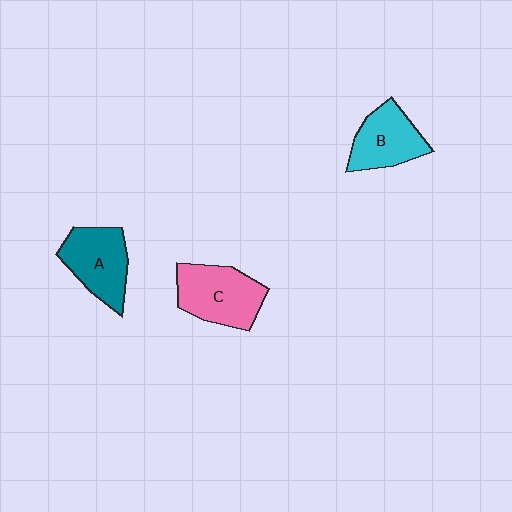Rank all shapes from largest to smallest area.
From largest to smallest: C (pink), A (teal), B (cyan).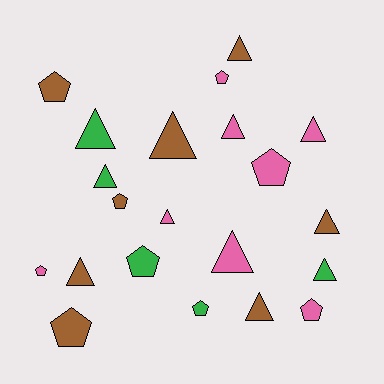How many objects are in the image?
There are 21 objects.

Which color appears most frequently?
Brown, with 8 objects.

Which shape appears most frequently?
Triangle, with 12 objects.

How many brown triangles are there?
There are 5 brown triangles.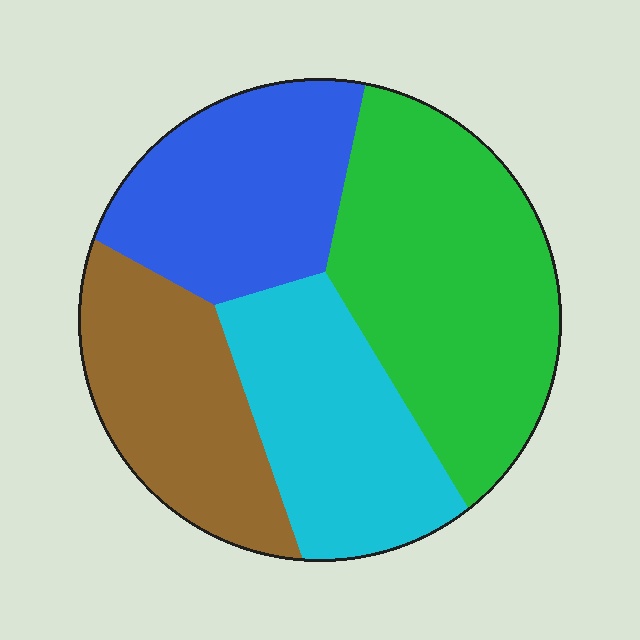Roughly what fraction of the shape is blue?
Blue takes up about one fifth (1/5) of the shape.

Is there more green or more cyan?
Green.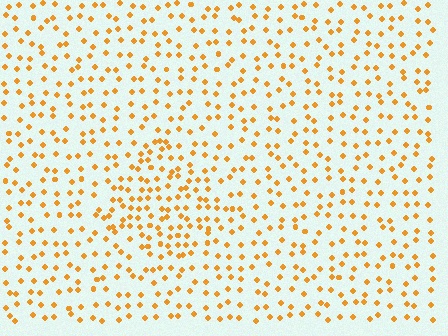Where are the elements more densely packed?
The elements are more densely packed inside the diamond boundary.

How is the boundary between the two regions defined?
The boundary is defined by a change in element density (approximately 1.7x ratio). All elements are the same color, size, and shape.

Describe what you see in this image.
The image contains small orange elements arranged at two different densities. A diamond-shaped region is visible where the elements are more densely packed than the surrounding area.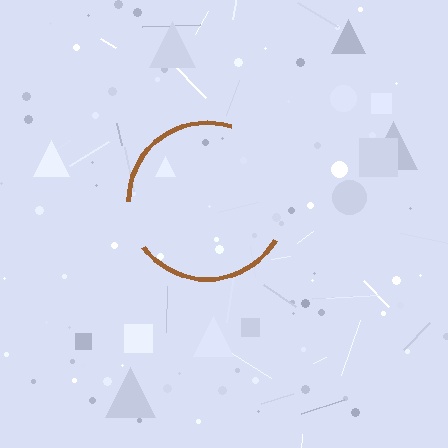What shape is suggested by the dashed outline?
The dashed outline suggests a circle.